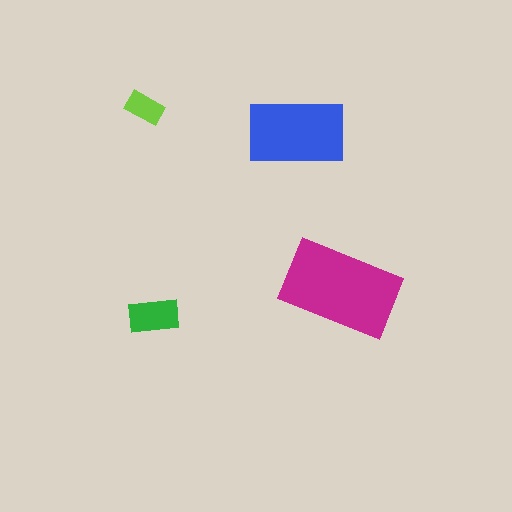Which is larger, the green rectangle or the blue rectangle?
The blue one.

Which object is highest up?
The lime rectangle is topmost.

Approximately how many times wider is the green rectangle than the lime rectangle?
About 1.5 times wider.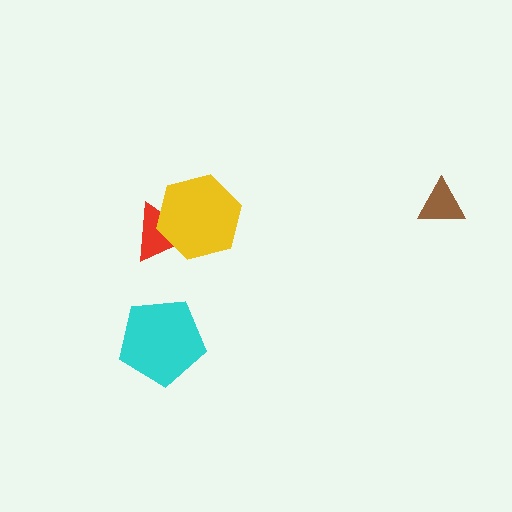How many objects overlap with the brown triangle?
0 objects overlap with the brown triangle.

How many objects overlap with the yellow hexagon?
1 object overlaps with the yellow hexagon.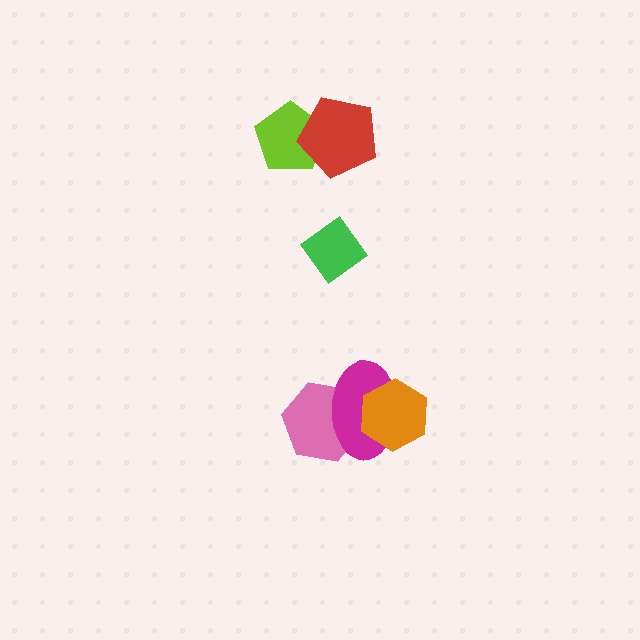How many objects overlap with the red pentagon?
1 object overlaps with the red pentagon.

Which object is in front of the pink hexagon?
The magenta ellipse is in front of the pink hexagon.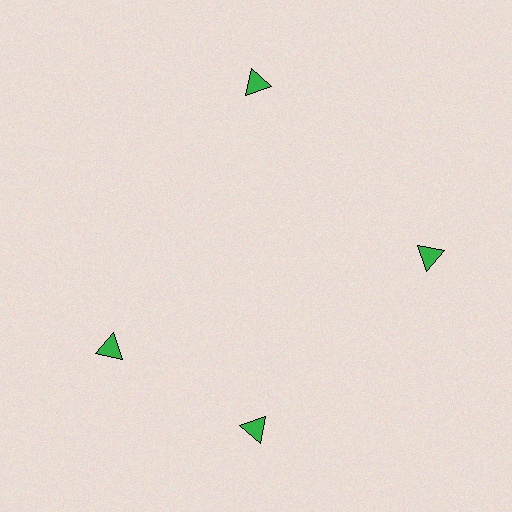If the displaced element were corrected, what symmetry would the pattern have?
It would have 4-fold rotational symmetry — the pattern would map onto itself every 90 degrees.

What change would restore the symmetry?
The symmetry would be restored by rotating it back into even spacing with its neighbors so that all 4 triangles sit at equal angles and equal distance from the center.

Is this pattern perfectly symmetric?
No. The 4 green triangles are arranged in a ring, but one element near the 9 o'clock position is rotated out of alignment along the ring, breaking the 4-fold rotational symmetry.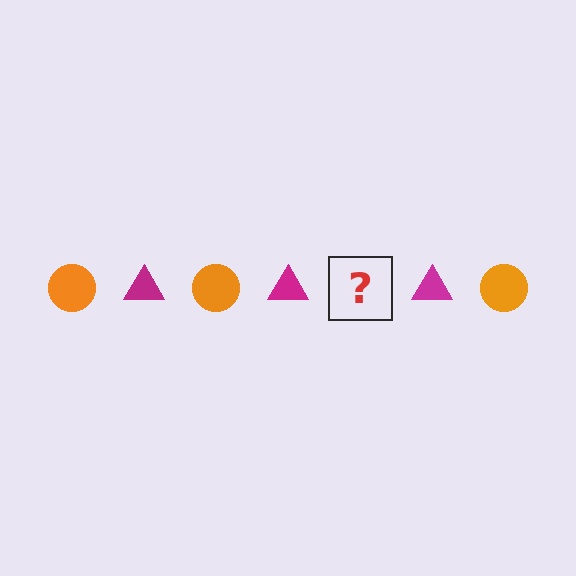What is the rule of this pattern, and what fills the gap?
The rule is that the pattern alternates between orange circle and magenta triangle. The gap should be filled with an orange circle.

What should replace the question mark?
The question mark should be replaced with an orange circle.